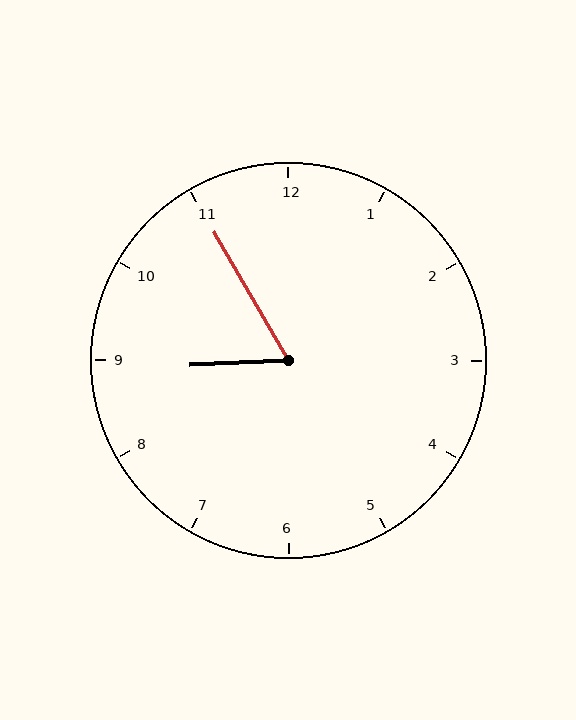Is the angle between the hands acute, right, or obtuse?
It is acute.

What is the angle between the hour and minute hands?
Approximately 62 degrees.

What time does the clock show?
8:55.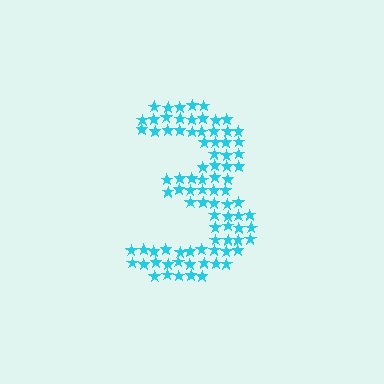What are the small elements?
The small elements are stars.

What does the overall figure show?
The overall figure shows the digit 3.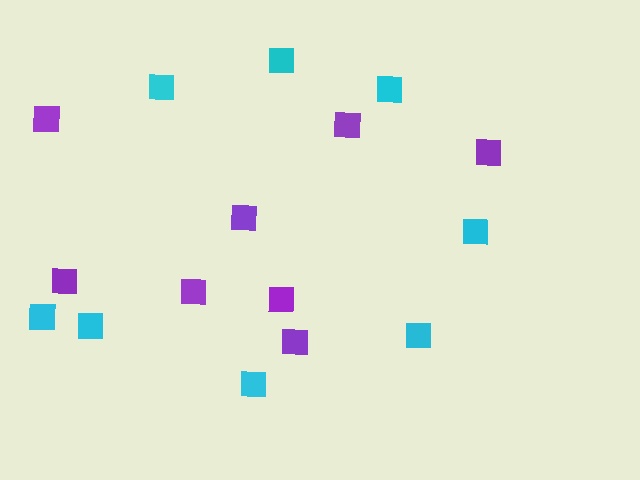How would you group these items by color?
There are 2 groups: one group of purple squares (8) and one group of cyan squares (8).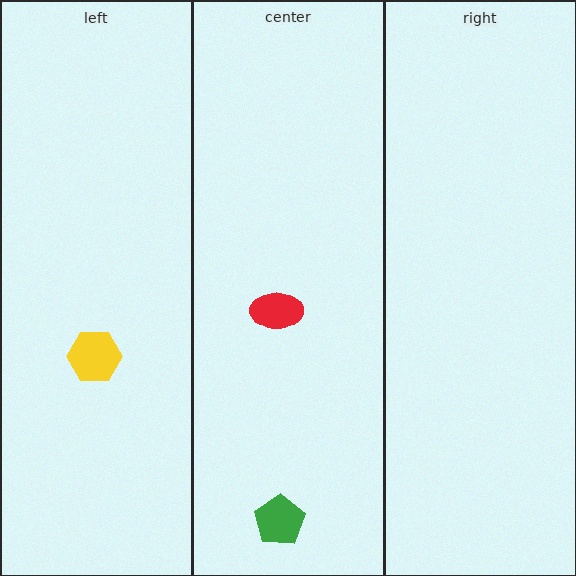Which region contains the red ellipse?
The center region.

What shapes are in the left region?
The yellow hexagon.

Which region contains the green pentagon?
The center region.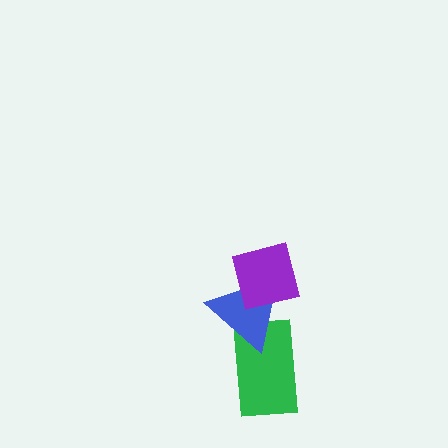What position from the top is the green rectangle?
The green rectangle is 3rd from the top.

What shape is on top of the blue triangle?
The purple square is on top of the blue triangle.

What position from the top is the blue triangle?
The blue triangle is 2nd from the top.